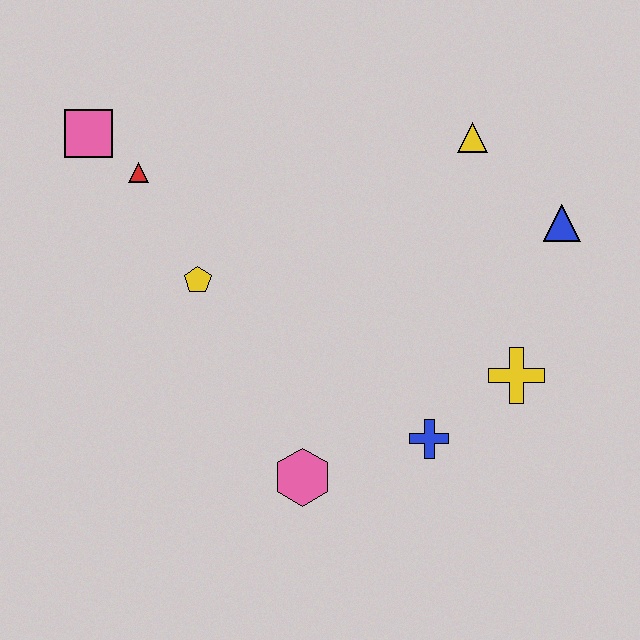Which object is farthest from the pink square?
The yellow cross is farthest from the pink square.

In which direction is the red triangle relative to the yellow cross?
The red triangle is to the left of the yellow cross.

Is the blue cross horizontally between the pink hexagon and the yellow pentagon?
No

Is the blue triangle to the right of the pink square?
Yes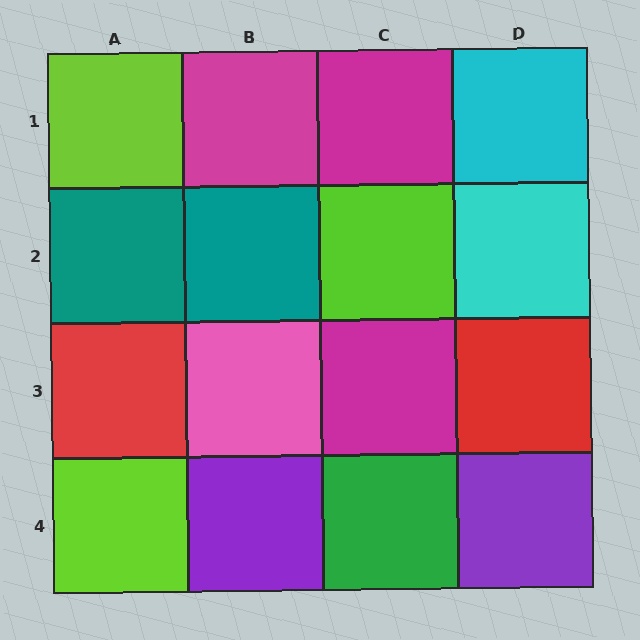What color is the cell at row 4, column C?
Green.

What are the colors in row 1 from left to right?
Lime, magenta, magenta, cyan.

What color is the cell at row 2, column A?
Teal.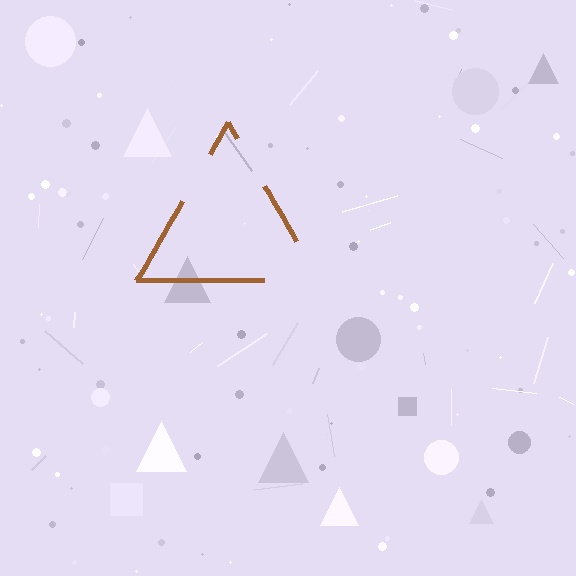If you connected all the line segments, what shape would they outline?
They would outline a triangle.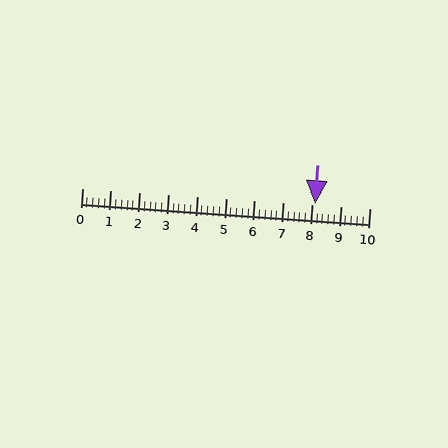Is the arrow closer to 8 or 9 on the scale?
The arrow is closer to 8.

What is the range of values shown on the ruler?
The ruler shows values from 0 to 10.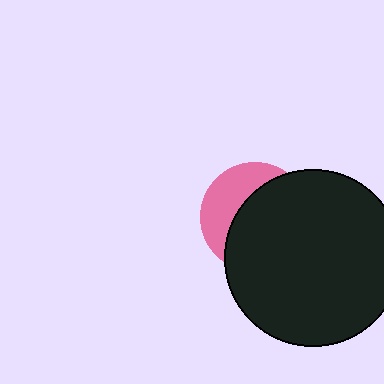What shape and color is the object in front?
The object in front is a black circle.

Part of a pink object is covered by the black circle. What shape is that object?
It is a circle.